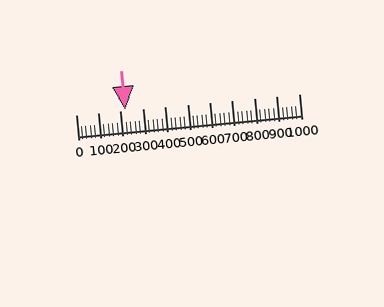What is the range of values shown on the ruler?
The ruler shows values from 0 to 1000.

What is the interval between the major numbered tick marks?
The major tick marks are spaced 100 units apart.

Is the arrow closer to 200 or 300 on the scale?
The arrow is closer to 200.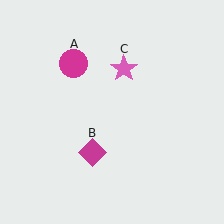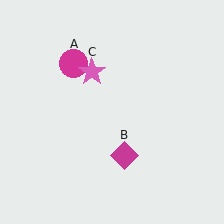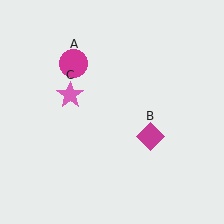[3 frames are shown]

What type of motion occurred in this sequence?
The magenta diamond (object B), pink star (object C) rotated counterclockwise around the center of the scene.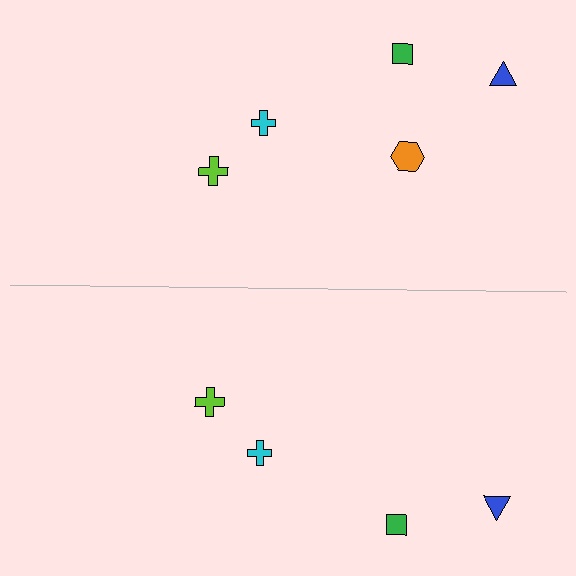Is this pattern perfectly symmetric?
No, the pattern is not perfectly symmetric. A orange hexagon is missing from the bottom side.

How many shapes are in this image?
There are 9 shapes in this image.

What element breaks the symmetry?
A orange hexagon is missing from the bottom side.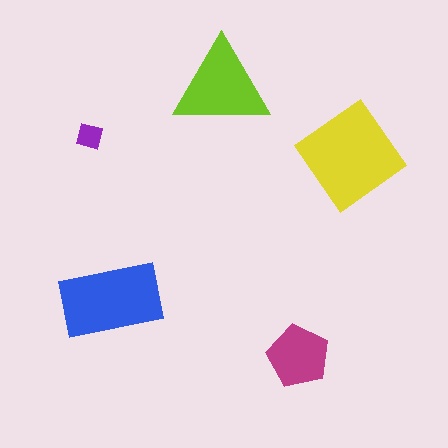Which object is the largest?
The yellow diamond.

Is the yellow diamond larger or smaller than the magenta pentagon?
Larger.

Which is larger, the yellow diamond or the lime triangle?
The yellow diamond.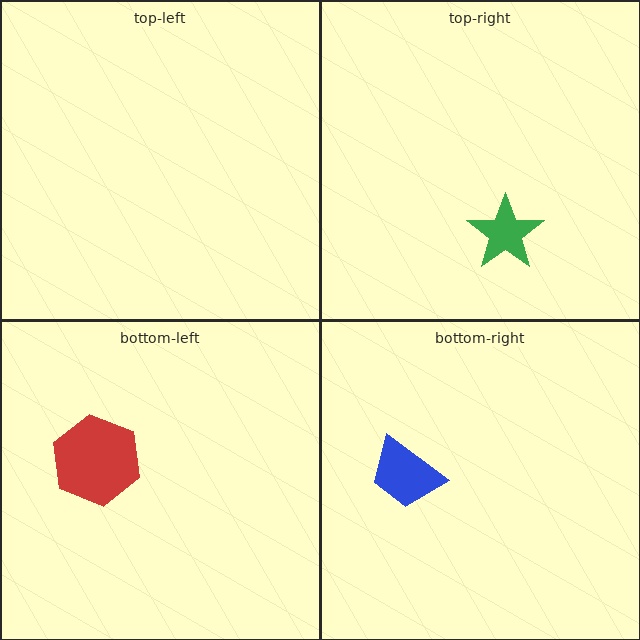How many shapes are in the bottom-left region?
1.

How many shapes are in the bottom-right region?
1.